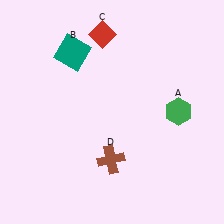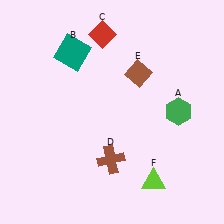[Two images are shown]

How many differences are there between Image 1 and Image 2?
There are 2 differences between the two images.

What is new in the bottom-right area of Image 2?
A lime triangle (F) was added in the bottom-right area of Image 2.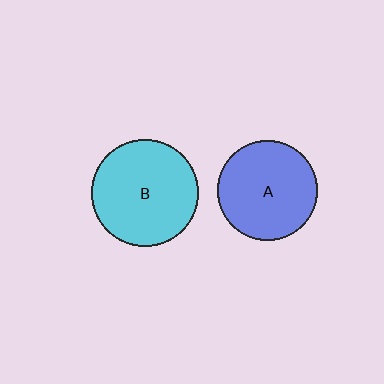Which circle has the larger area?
Circle B (cyan).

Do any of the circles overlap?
No, none of the circles overlap.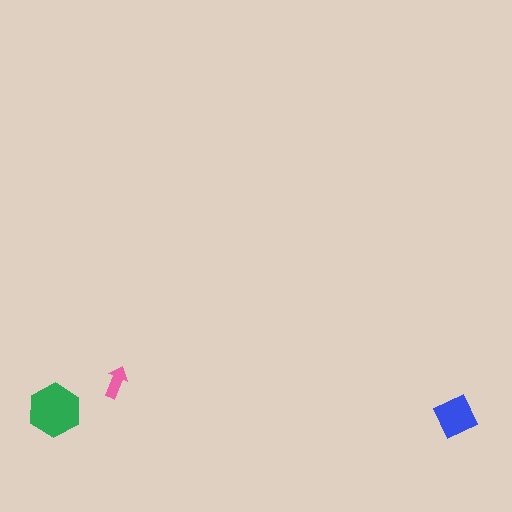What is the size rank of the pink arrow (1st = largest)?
3rd.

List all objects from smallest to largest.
The pink arrow, the blue diamond, the green hexagon.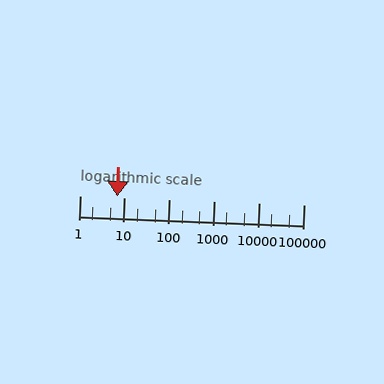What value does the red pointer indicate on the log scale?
The pointer indicates approximately 6.9.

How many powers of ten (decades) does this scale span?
The scale spans 5 decades, from 1 to 100000.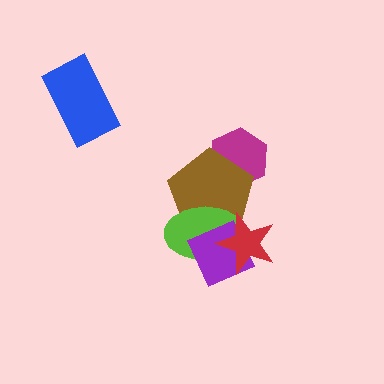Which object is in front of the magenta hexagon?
The brown pentagon is in front of the magenta hexagon.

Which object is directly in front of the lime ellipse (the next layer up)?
The purple square is directly in front of the lime ellipse.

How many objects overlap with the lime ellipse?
3 objects overlap with the lime ellipse.